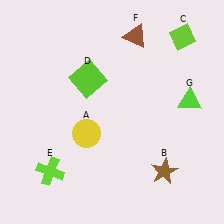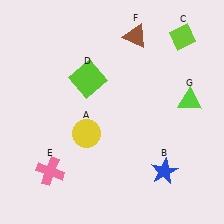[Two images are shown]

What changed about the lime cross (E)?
In Image 1, E is lime. In Image 2, it changed to pink.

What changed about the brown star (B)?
In Image 1, B is brown. In Image 2, it changed to blue.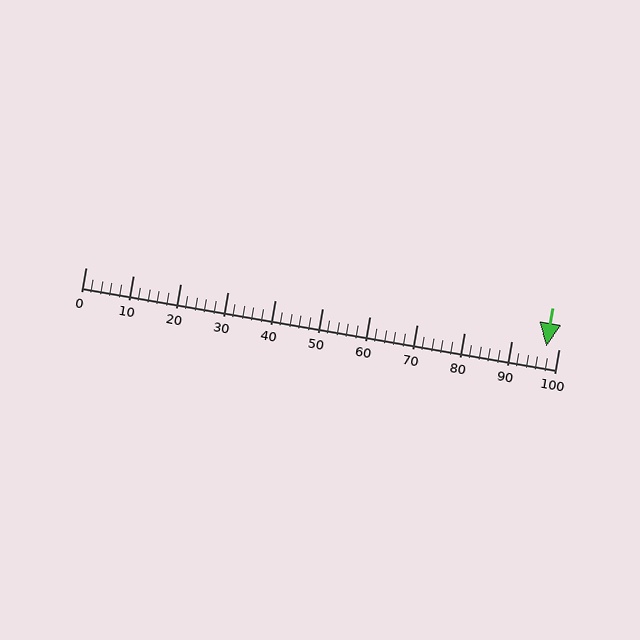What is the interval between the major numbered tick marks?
The major tick marks are spaced 10 units apart.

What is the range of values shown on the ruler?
The ruler shows values from 0 to 100.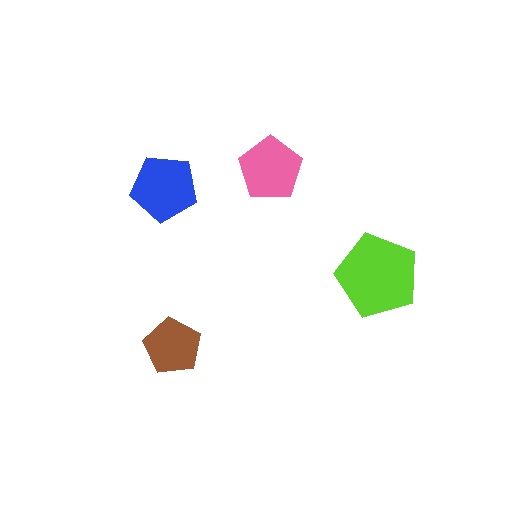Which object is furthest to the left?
The blue pentagon is leftmost.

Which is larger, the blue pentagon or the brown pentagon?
The blue one.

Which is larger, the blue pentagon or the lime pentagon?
The lime one.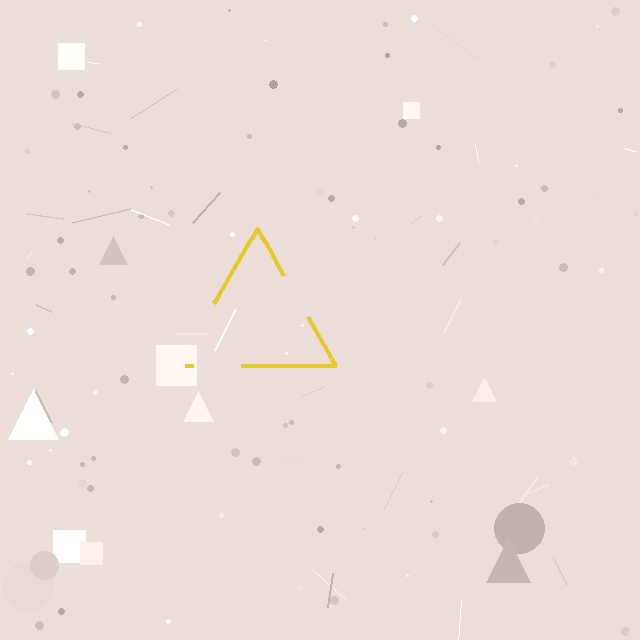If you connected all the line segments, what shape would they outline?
They would outline a triangle.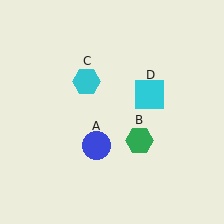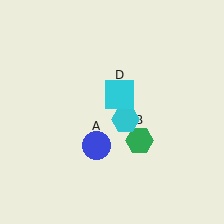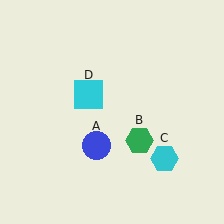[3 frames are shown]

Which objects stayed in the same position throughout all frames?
Blue circle (object A) and green hexagon (object B) remained stationary.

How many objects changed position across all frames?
2 objects changed position: cyan hexagon (object C), cyan square (object D).